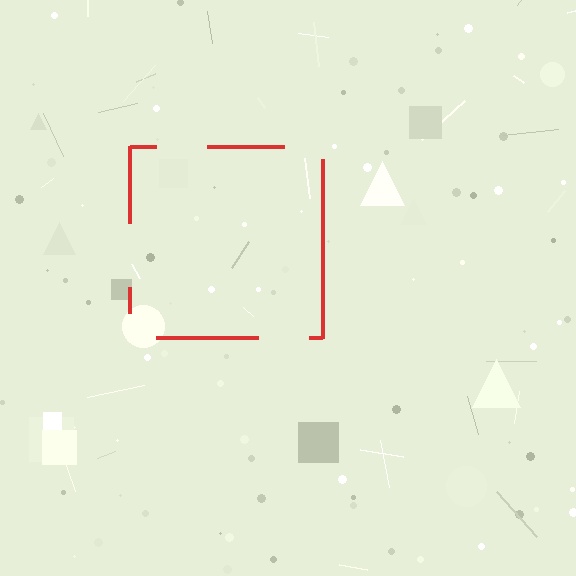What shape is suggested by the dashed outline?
The dashed outline suggests a square.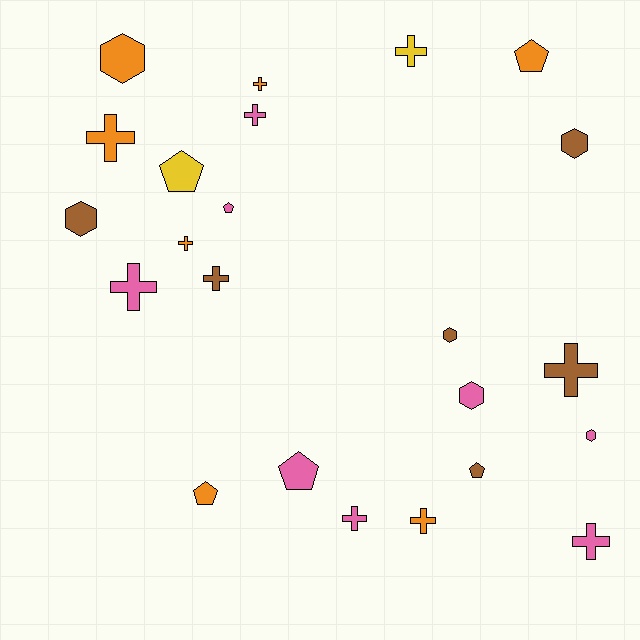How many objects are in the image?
There are 23 objects.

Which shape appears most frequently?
Cross, with 11 objects.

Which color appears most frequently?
Pink, with 8 objects.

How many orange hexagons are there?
There is 1 orange hexagon.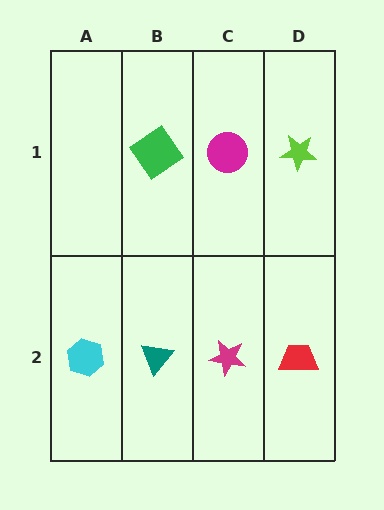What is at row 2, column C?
A magenta star.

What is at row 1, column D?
A lime star.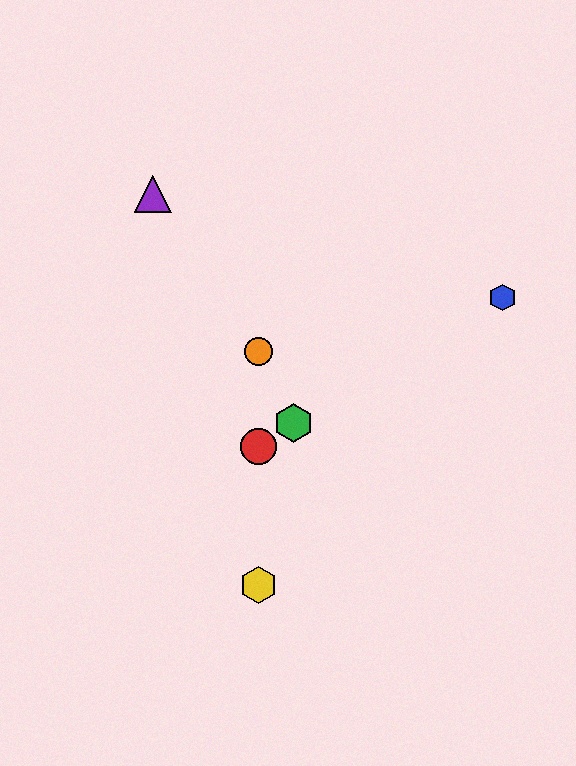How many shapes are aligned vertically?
3 shapes (the red circle, the yellow hexagon, the orange circle) are aligned vertically.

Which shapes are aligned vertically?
The red circle, the yellow hexagon, the orange circle are aligned vertically.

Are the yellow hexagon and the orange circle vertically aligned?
Yes, both are at x≈259.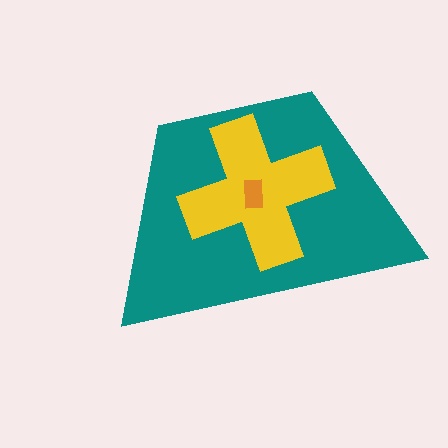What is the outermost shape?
The teal trapezoid.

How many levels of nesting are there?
3.